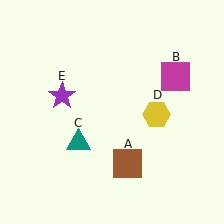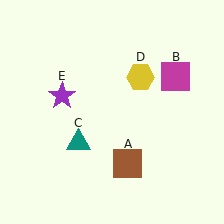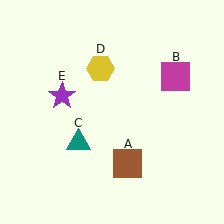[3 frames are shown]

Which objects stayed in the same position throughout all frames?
Brown square (object A) and magenta square (object B) and teal triangle (object C) and purple star (object E) remained stationary.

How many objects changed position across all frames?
1 object changed position: yellow hexagon (object D).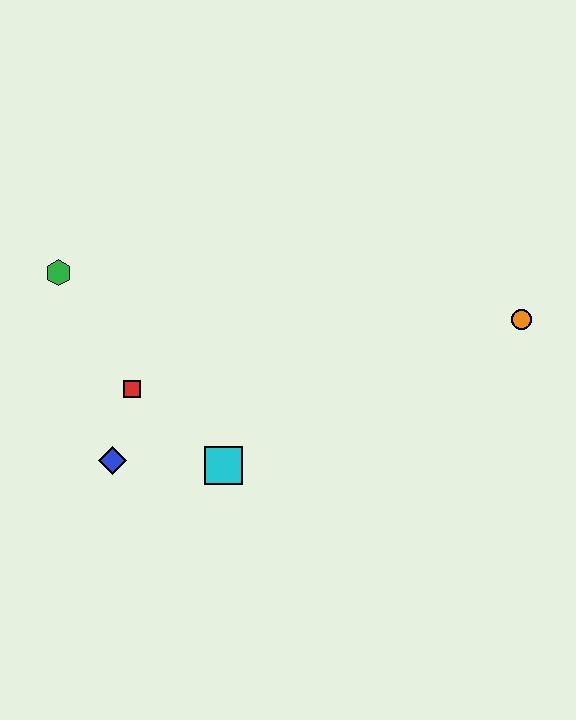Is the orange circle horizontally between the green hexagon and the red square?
No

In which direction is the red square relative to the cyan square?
The red square is to the left of the cyan square.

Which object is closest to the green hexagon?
The red square is closest to the green hexagon.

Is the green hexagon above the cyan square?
Yes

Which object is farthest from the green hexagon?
The orange circle is farthest from the green hexagon.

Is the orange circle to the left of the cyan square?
No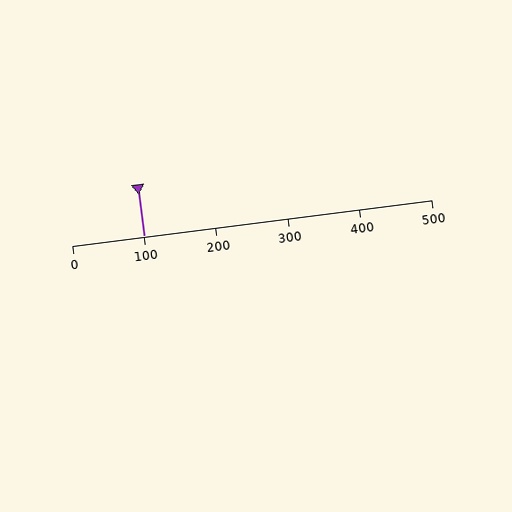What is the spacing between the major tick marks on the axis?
The major ticks are spaced 100 apart.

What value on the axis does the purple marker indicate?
The marker indicates approximately 100.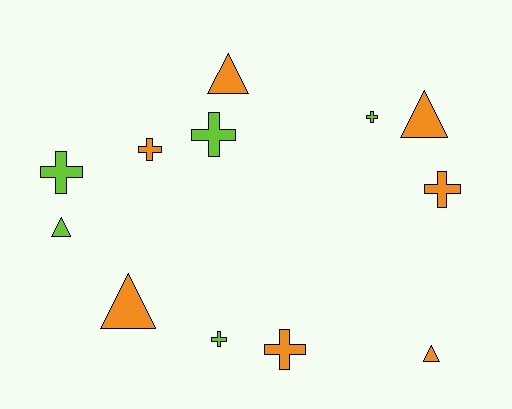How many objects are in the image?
There are 12 objects.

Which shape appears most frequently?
Cross, with 7 objects.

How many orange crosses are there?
There are 3 orange crosses.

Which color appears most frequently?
Orange, with 7 objects.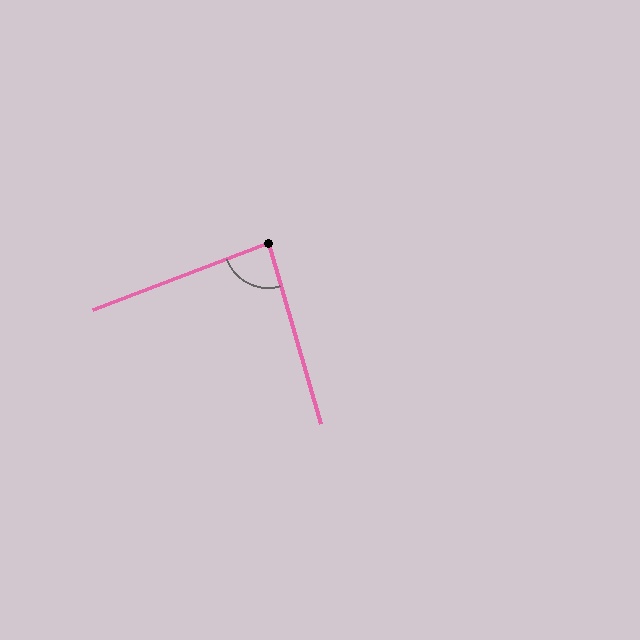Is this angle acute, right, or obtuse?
It is approximately a right angle.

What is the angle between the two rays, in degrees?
Approximately 86 degrees.